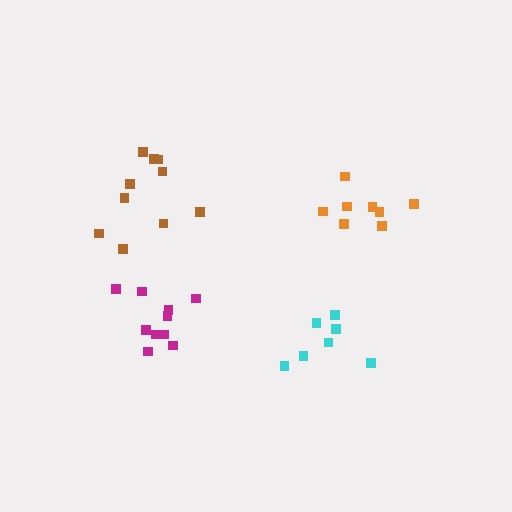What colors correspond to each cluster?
The clusters are colored: orange, brown, cyan, magenta.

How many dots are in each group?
Group 1: 8 dots, Group 2: 10 dots, Group 3: 7 dots, Group 4: 10 dots (35 total).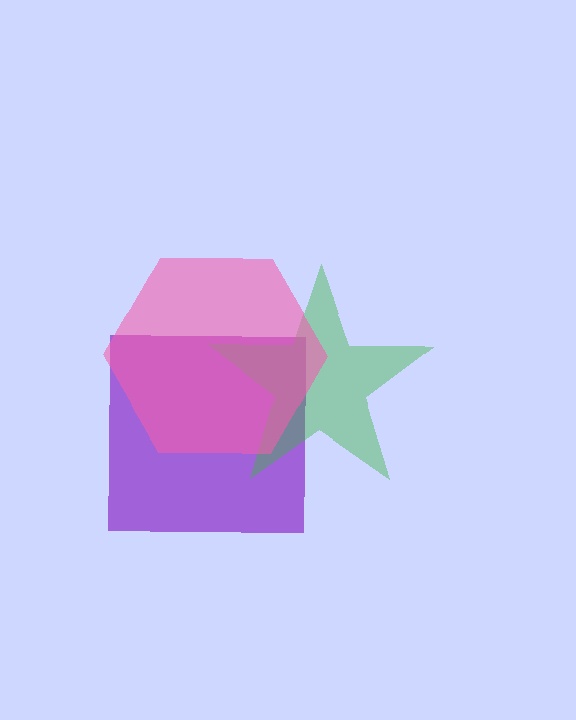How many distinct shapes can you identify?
There are 3 distinct shapes: a purple square, a green star, a pink hexagon.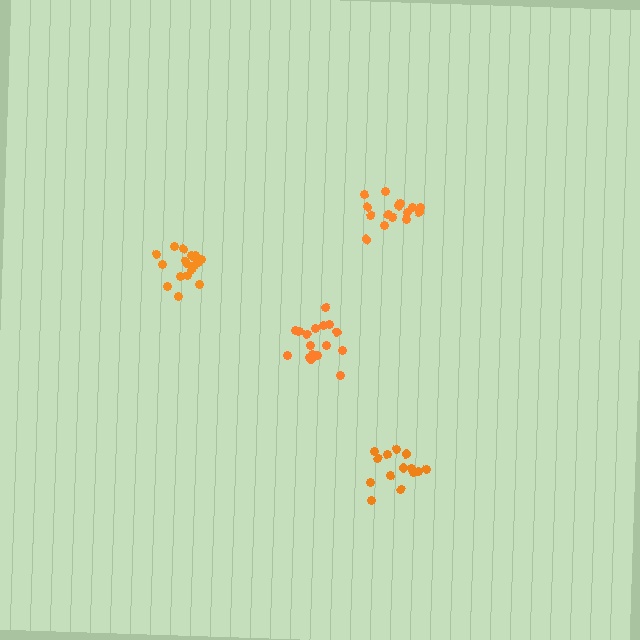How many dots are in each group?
Group 1: 14 dots, Group 2: 18 dots, Group 3: 17 dots, Group 4: 15 dots (64 total).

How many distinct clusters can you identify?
There are 4 distinct clusters.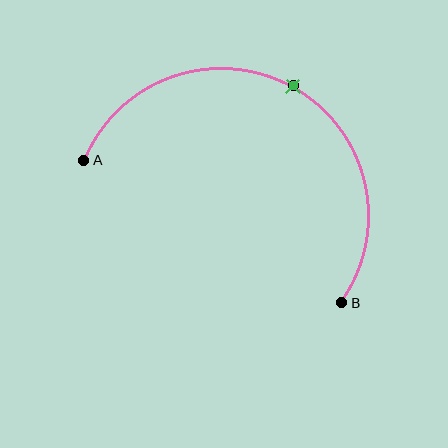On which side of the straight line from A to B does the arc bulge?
The arc bulges above the straight line connecting A and B.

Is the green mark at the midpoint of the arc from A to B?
Yes. The green mark lies on the arc at equal arc-length from both A and B — it is the arc midpoint.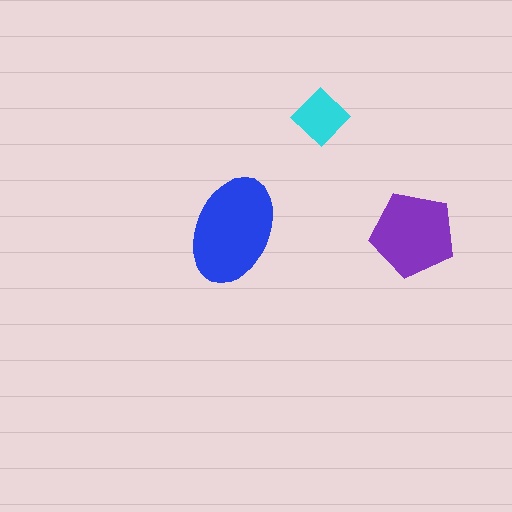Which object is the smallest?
The cyan diamond.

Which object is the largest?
The blue ellipse.